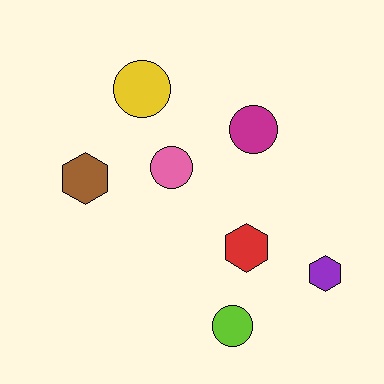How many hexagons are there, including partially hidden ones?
There are 3 hexagons.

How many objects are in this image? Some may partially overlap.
There are 7 objects.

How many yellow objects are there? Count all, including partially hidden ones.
There is 1 yellow object.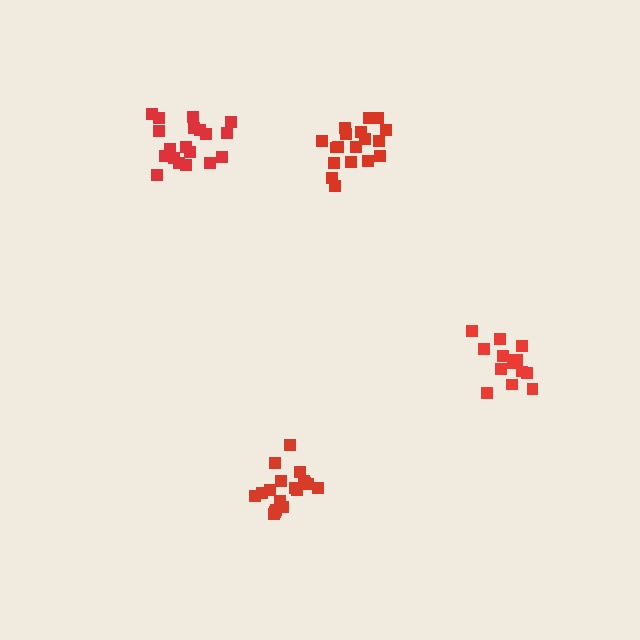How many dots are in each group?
Group 1: 20 dots, Group 2: 18 dots, Group 3: 15 dots, Group 4: 18 dots (71 total).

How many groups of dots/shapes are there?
There are 4 groups.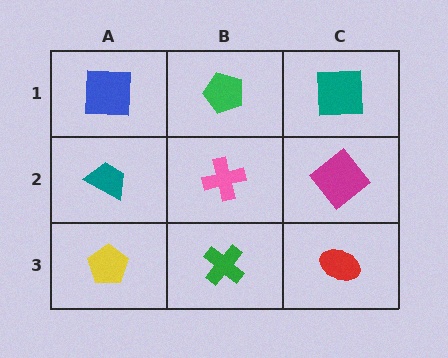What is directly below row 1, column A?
A teal trapezoid.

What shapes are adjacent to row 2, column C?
A teal square (row 1, column C), a red ellipse (row 3, column C), a pink cross (row 2, column B).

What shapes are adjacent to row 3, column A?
A teal trapezoid (row 2, column A), a green cross (row 3, column B).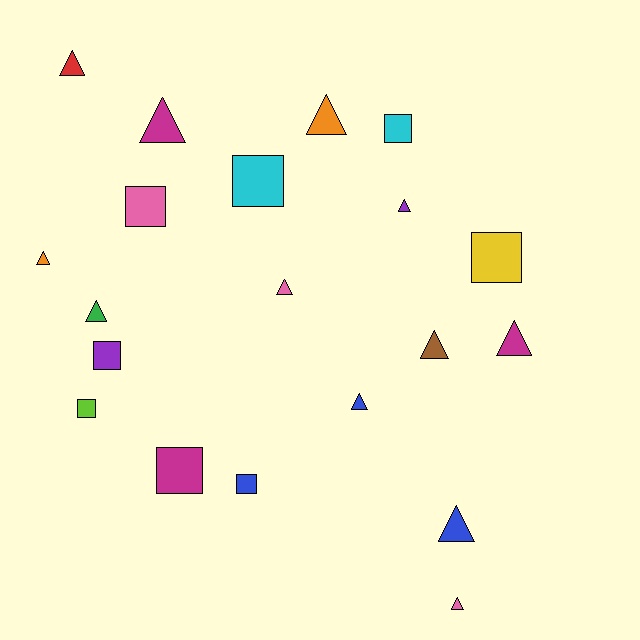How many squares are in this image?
There are 8 squares.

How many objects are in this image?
There are 20 objects.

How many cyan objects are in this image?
There are 2 cyan objects.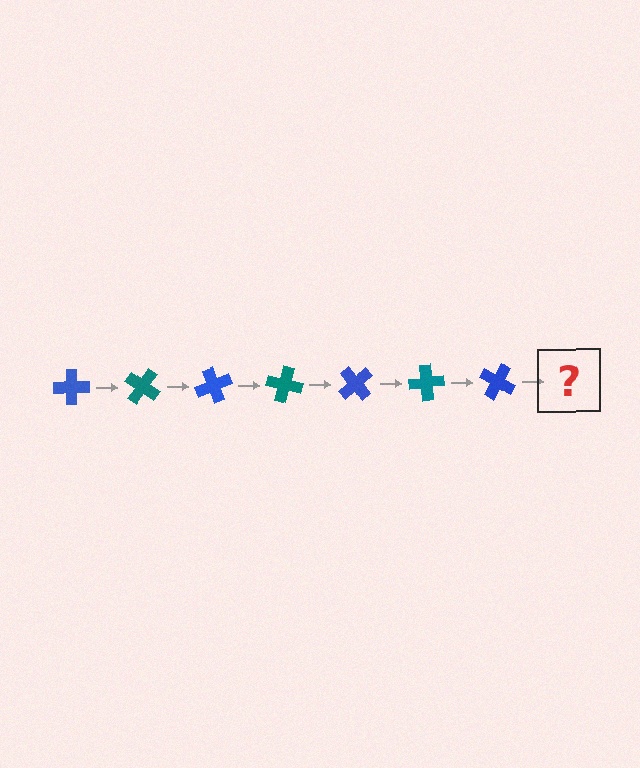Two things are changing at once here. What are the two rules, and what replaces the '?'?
The two rules are that it rotates 35 degrees each step and the color cycles through blue and teal. The '?' should be a teal cross, rotated 245 degrees from the start.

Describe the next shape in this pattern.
It should be a teal cross, rotated 245 degrees from the start.